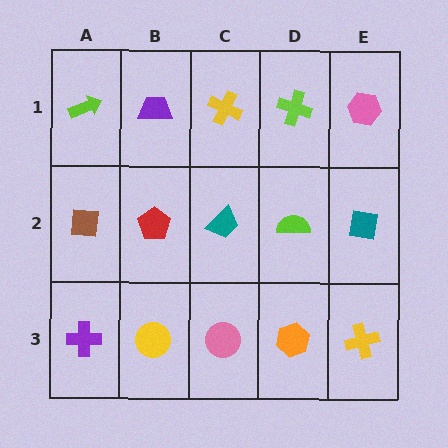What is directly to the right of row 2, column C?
A lime semicircle.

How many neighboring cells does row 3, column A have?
2.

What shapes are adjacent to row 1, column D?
A lime semicircle (row 2, column D), a yellow cross (row 1, column C), a pink hexagon (row 1, column E).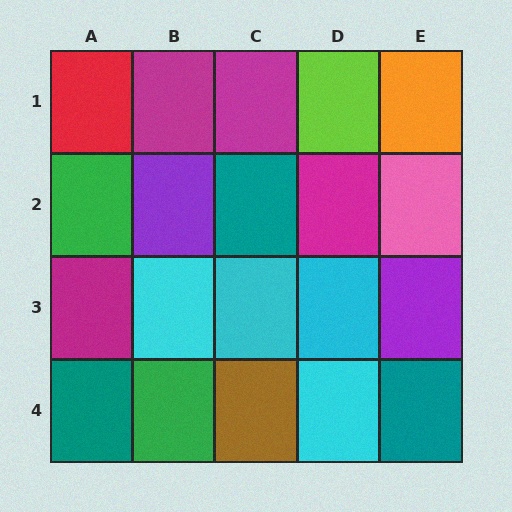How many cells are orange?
1 cell is orange.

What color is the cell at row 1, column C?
Magenta.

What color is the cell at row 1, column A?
Red.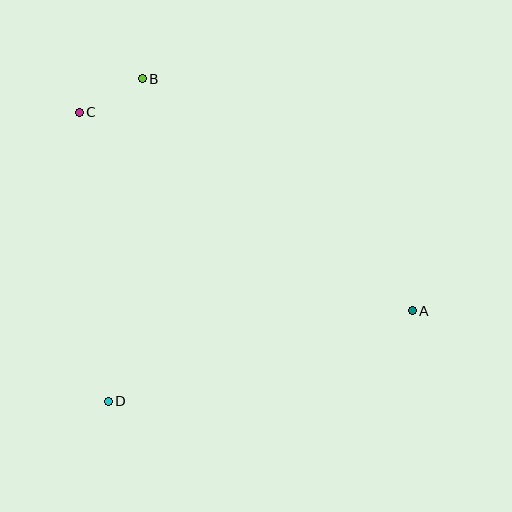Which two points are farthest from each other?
Points A and C are farthest from each other.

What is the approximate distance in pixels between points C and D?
The distance between C and D is approximately 290 pixels.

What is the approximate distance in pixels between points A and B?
The distance between A and B is approximately 356 pixels.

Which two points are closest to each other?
Points B and C are closest to each other.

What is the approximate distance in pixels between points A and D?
The distance between A and D is approximately 317 pixels.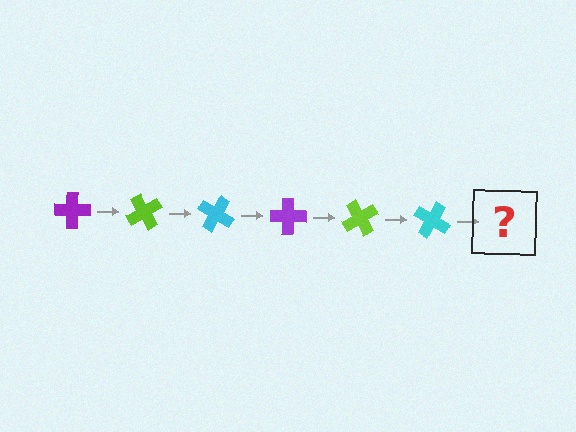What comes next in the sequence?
The next element should be a purple cross, rotated 360 degrees from the start.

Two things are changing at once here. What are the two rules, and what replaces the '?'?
The two rules are that it rotates 60 degrees each step and the color cycles through purple, lime, and cyan. The '?' should be a purple cross, rotated 360 degrees from the start.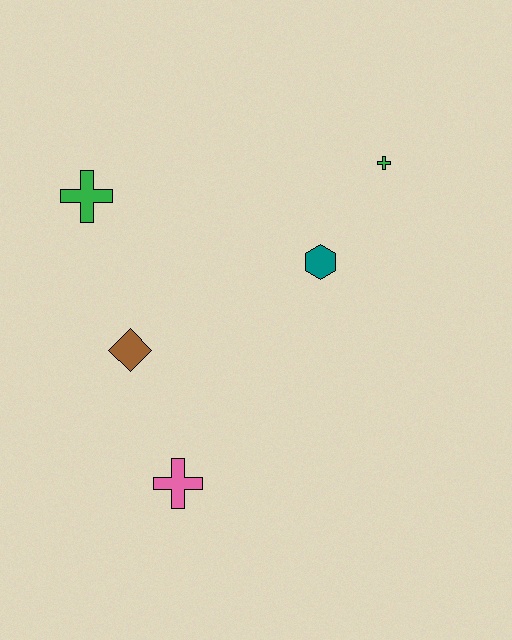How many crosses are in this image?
There are 3 crosses.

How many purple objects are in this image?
There are no purple objects.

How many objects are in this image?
There are 5 objects.